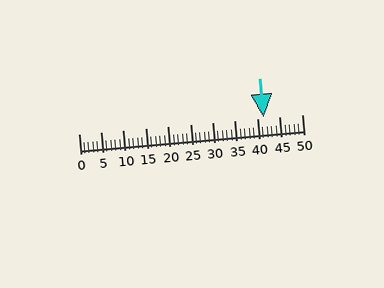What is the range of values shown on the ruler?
The ruler shows values from 0 to 50.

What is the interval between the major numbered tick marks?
The major tick marks are spaced 5 units apart.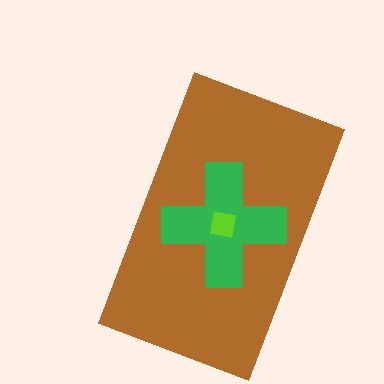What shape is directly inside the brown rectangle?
The green cross.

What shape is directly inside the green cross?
The lime square.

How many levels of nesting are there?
3.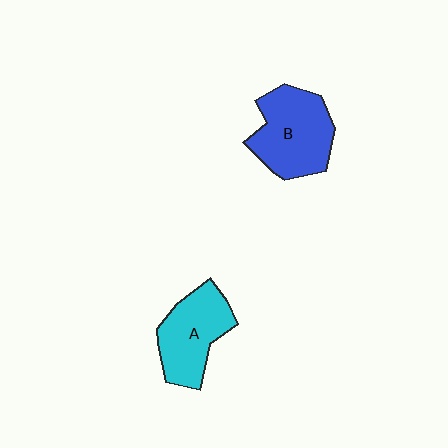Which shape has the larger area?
Shape B (blue).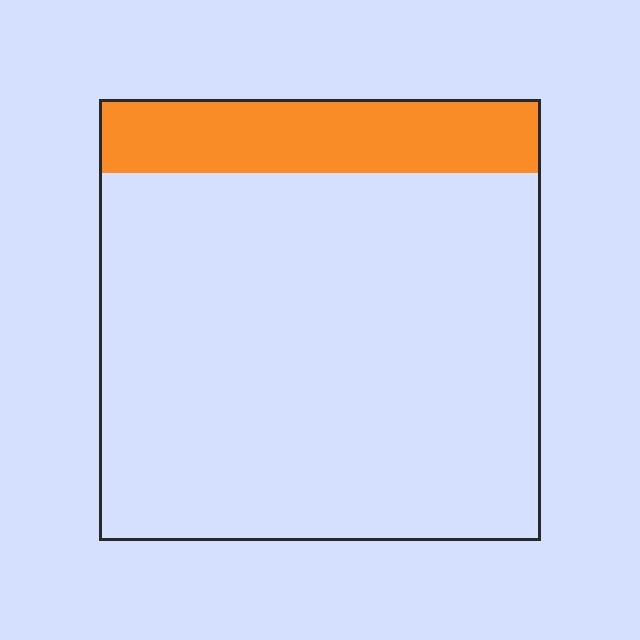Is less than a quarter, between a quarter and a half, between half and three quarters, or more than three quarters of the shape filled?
Less than a quarter.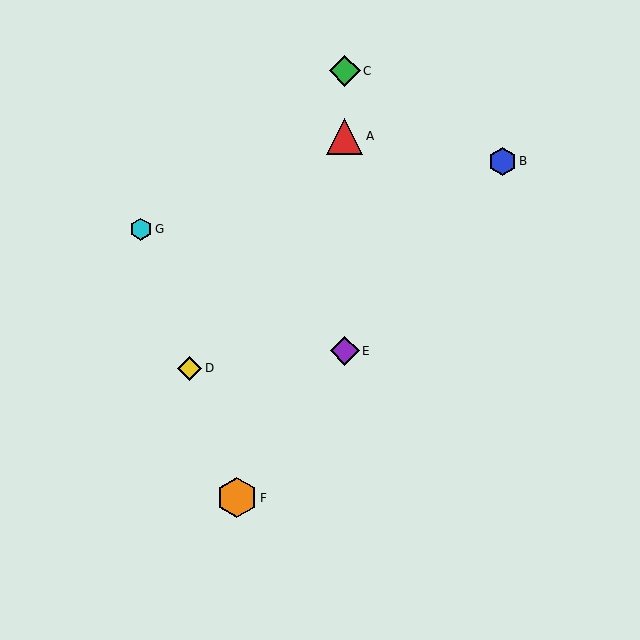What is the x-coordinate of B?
Object B is at x≈502.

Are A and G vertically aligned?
No, A is at x≈345 and G is at x≈141.